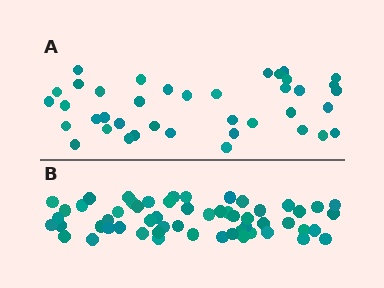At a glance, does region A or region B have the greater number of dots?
Region B (the bottom region) has more dots.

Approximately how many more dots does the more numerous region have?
Region B has approximately 15 more dots than region A.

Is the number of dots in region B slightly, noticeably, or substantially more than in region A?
Region B has noticeably more, but not dramatically so. The ratio is roughly 1.4 to 1.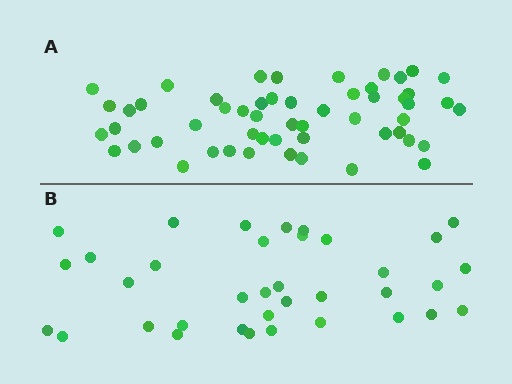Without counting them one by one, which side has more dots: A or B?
Region A (the top region) has more dots.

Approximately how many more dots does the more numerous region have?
Region A has approximately 20 more dots than region B.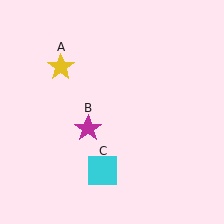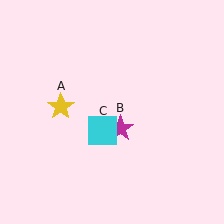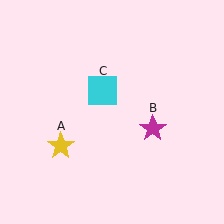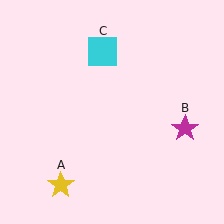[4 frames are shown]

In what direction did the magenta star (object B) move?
The magenta star (object B) moved right.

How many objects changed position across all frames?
3 objects changed position: yellow star (object A), magenta star (object B), cyan square (object C).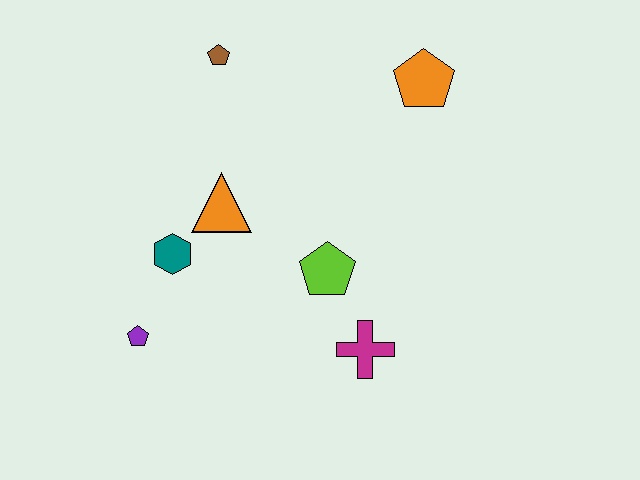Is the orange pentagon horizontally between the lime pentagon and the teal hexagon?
No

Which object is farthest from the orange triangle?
The orange pentagon is farthest from the orange triangle.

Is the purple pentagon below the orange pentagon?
Yes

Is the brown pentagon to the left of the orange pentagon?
Yes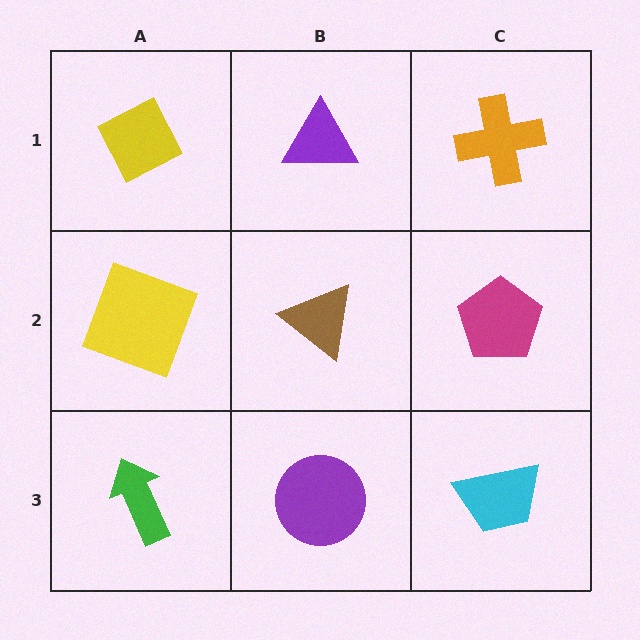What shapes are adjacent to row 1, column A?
A yellow square (row 2, column A), a purple triangle (row 1, column B).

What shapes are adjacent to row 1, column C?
A magenta pentagon (row 2, column C), a purple triangle (row 1, column B).